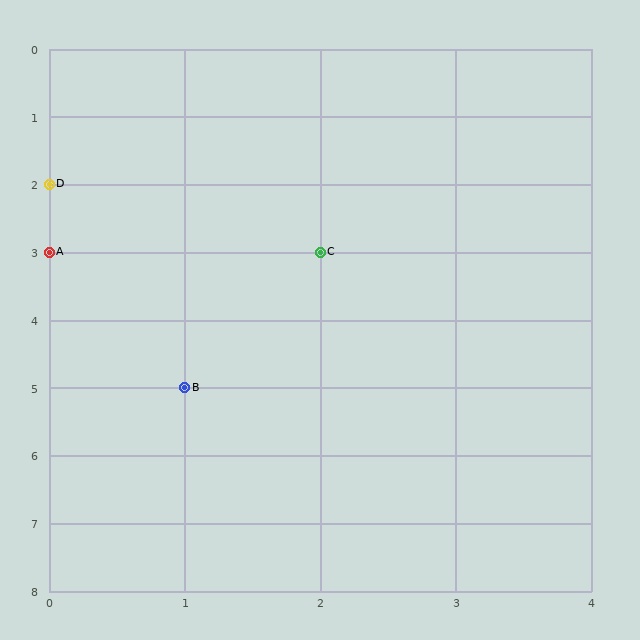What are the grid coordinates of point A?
Point A is at grid coordinates (0, 3).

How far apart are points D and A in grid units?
Points D and A are 1 row apart.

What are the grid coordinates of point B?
Point B is at grid coordinates (1, 5).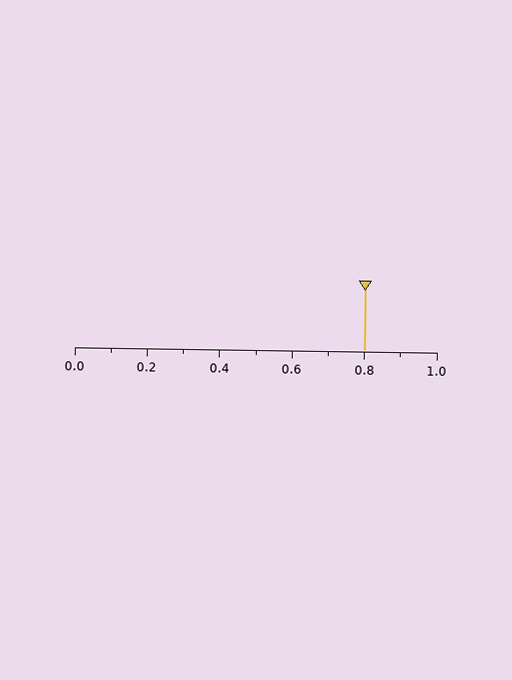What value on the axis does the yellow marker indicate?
The marker indicates approximately 0.8.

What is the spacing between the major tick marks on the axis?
The major ticks are spaced 0.2 apart.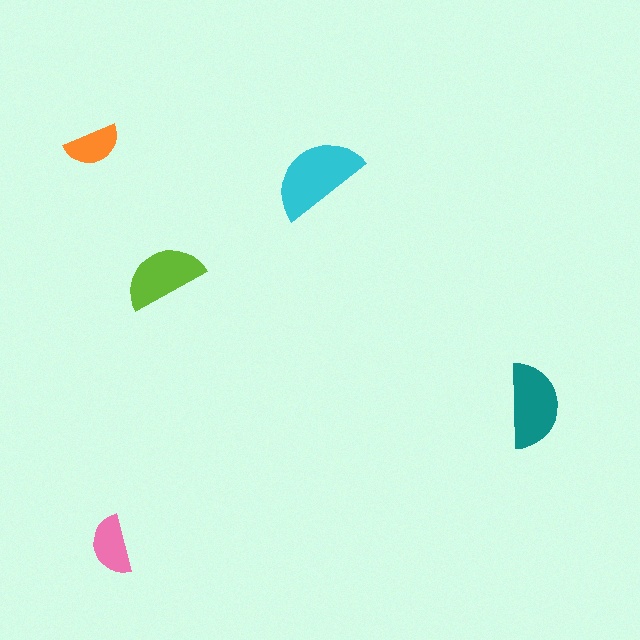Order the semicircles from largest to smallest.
the cyan one, the teal one, the lime one, the pink one, the orange one.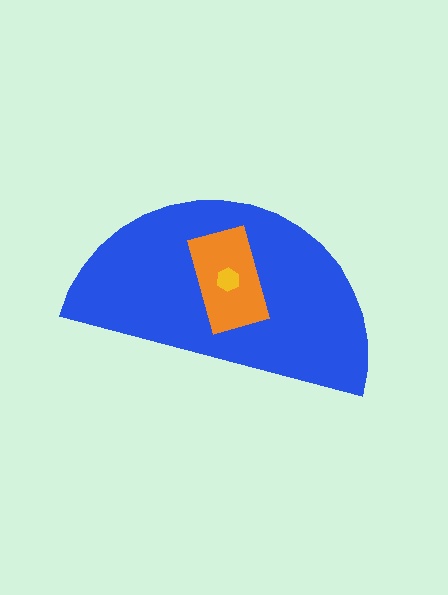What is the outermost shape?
The blue semicircle.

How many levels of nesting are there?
3.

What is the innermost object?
The yellow hexagon.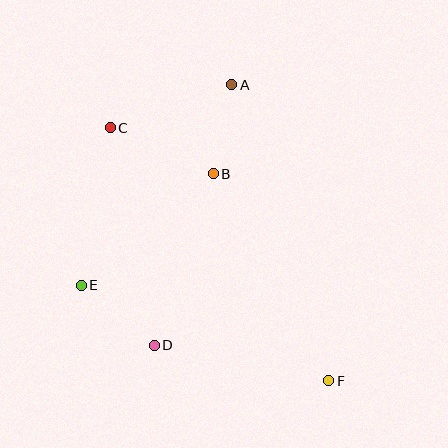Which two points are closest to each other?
Points A and B are closest to each other.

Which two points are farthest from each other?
Points C and F are farthest from each other.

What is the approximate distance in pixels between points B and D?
The distance between B and D is approximately 181 pixels.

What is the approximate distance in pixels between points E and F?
The distance between E and F is approximately 265 pixels.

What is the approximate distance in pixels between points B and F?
The distance between B and F is approximately 237 pixels.